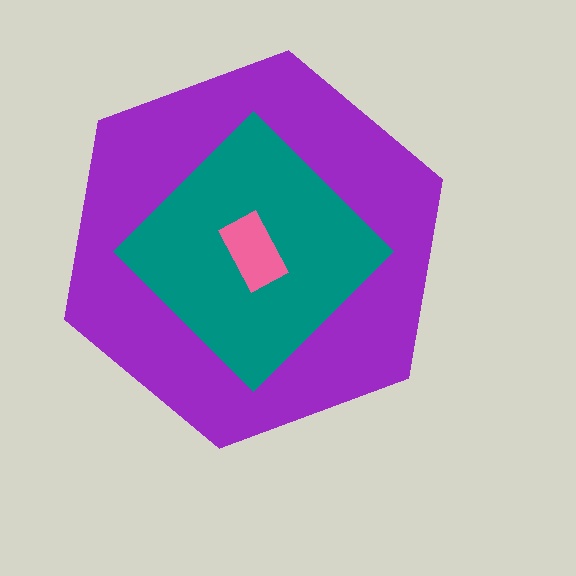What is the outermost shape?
The purple hexagon.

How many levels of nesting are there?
3.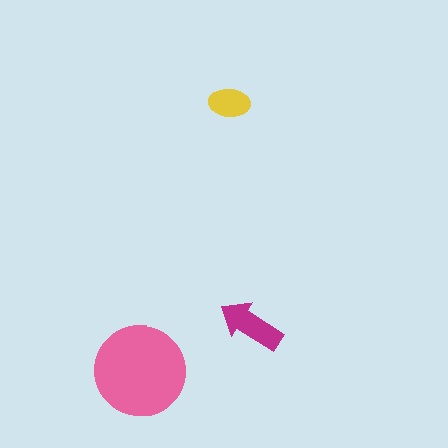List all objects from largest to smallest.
The pink circle, the magenta arrow, the yellow ellipse.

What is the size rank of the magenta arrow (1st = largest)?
2nd.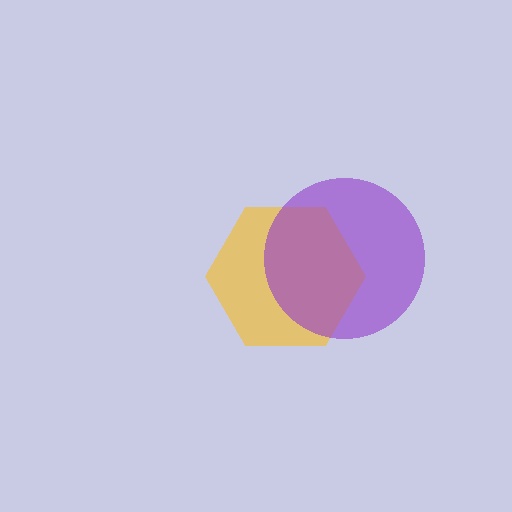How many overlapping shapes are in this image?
There are 2 overlapping shapes in the image.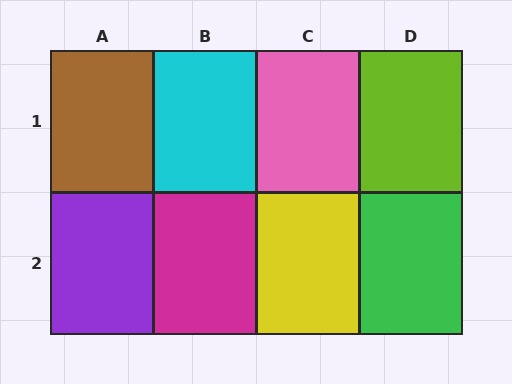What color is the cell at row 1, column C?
Pink.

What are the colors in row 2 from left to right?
Purple, magenta, yellow, green.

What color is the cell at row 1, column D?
Lime.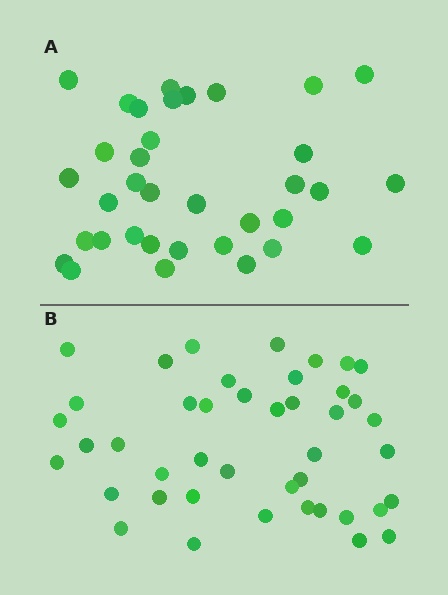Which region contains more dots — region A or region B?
Region B (the bottom region) has more dots.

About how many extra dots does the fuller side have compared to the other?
Region B has roughly 8 or so more dots than region A.